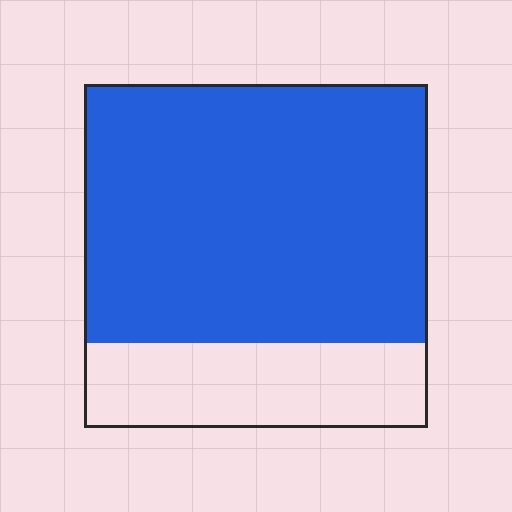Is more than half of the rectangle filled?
Yes.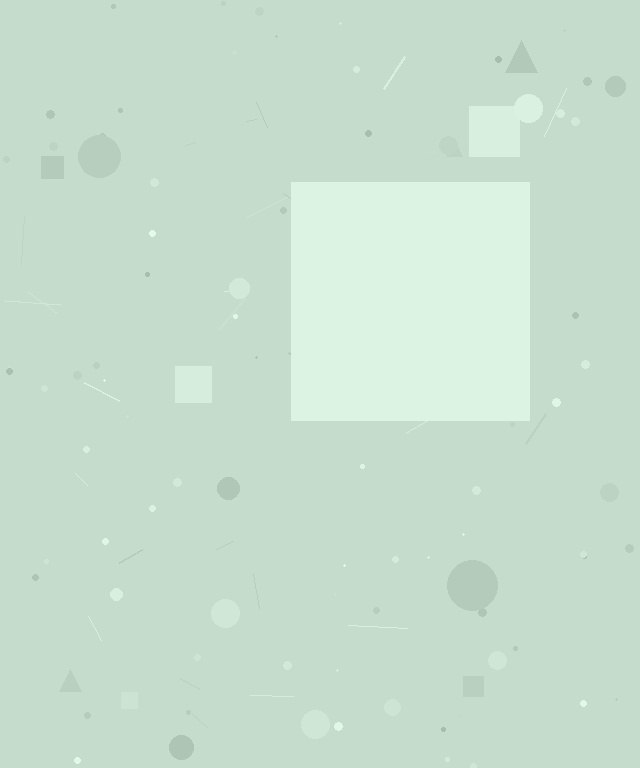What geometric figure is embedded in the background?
A square is embedded in the background.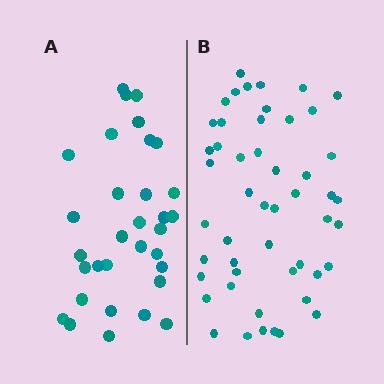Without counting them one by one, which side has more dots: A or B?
Region B (the right region) has more dots.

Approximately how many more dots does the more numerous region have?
Region B has approximately 20 more dots than region A.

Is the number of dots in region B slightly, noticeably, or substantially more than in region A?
Region B has substantially more. The ratio is roughly 1.6 to 1.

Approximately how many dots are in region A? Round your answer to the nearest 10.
About 30 dots. (The exact count is 32, which rounds to 30.)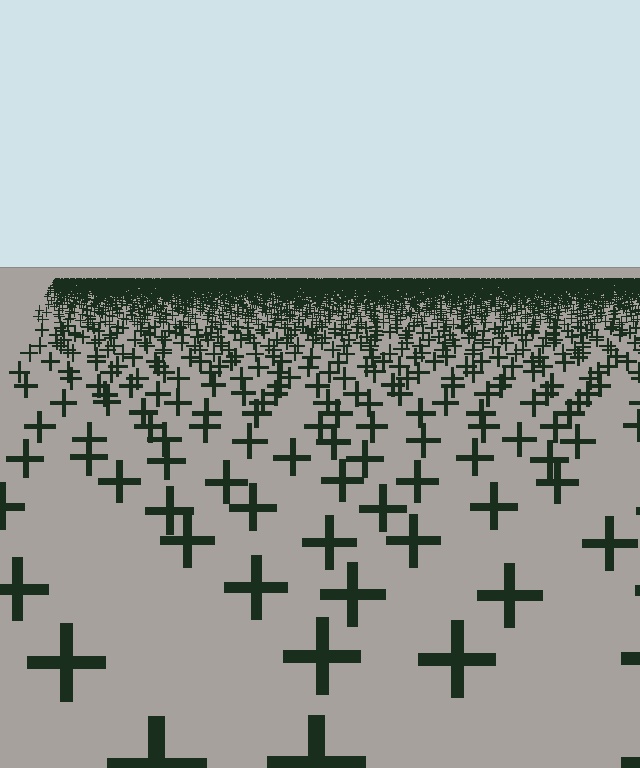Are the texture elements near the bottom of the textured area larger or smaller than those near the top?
Larger. Near the bottom, elements are closer to the viewer and appear at a bigger on-screen size.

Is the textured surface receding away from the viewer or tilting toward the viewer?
The surface is receding away from the viewer. Texture elements get smaller and denser toward the top.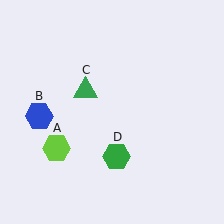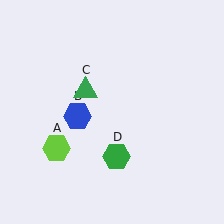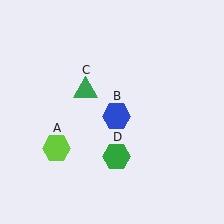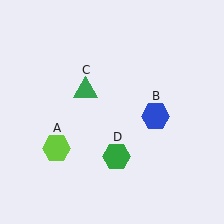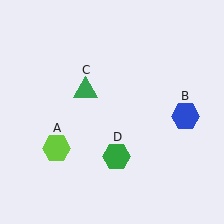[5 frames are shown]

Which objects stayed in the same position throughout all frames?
Lime hexagon (object A) and green triangle (object C) and green hexagon (object D) remained stationary.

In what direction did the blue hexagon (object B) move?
The blue hexagon (object B) moved right.